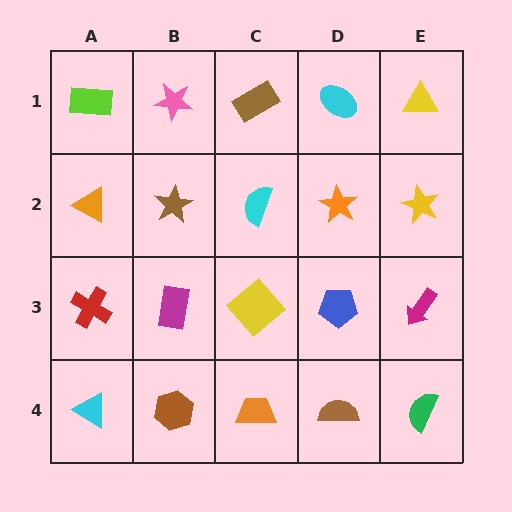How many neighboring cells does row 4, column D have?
3.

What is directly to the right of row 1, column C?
A cyan ellipse.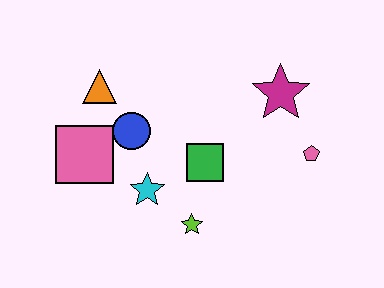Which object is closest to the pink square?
The blue circle is closest to the pink square.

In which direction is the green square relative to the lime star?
The green square is above the lime star.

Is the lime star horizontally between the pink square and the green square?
Yes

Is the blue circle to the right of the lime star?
No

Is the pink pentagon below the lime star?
No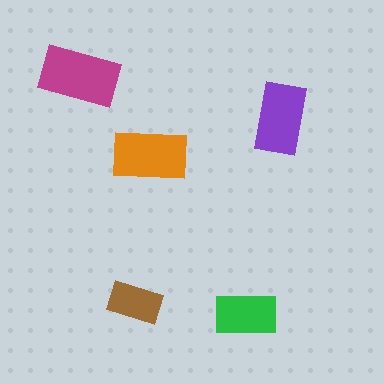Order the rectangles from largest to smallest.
the magenta one, the orange one, the purple one, the green one, the brown one.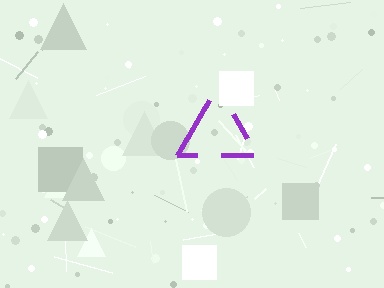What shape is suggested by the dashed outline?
The dashed outline suggests a triangle.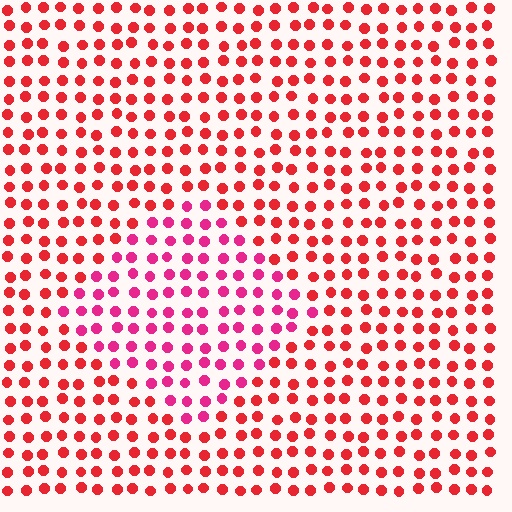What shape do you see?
I see a diamond.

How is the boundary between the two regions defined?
The boundary is defined purely by a slight shift in hue (about 30 degrees). Spacing, size, and orientation are identical on both sides.